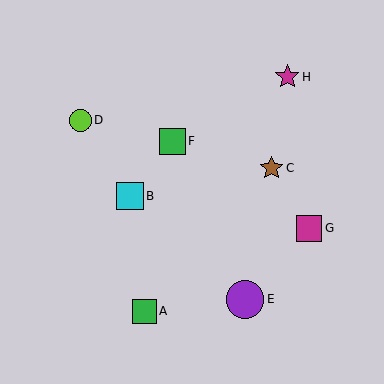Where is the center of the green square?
The center of the green square is at (172, 141).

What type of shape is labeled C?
Shape C is a brown star.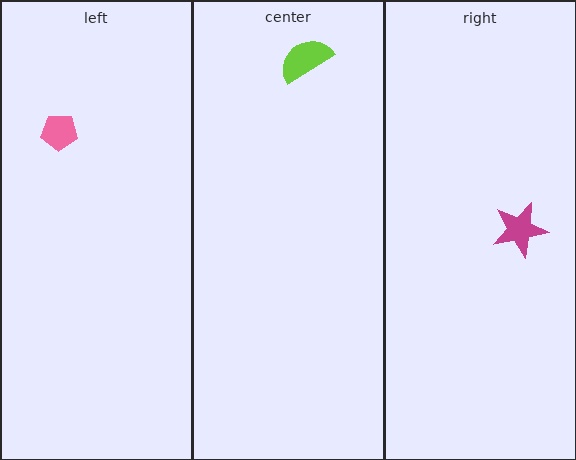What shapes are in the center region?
The lime semicircle.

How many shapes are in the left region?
1.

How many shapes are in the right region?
1.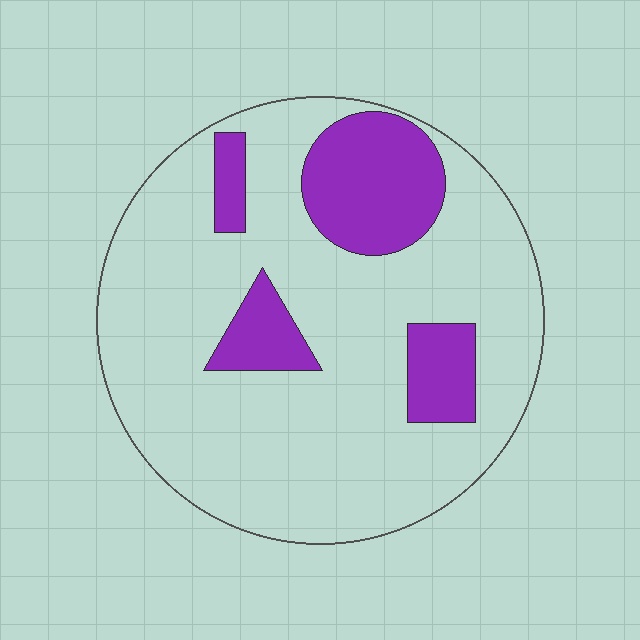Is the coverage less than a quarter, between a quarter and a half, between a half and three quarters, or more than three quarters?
Less than a quarter.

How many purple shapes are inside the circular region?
4.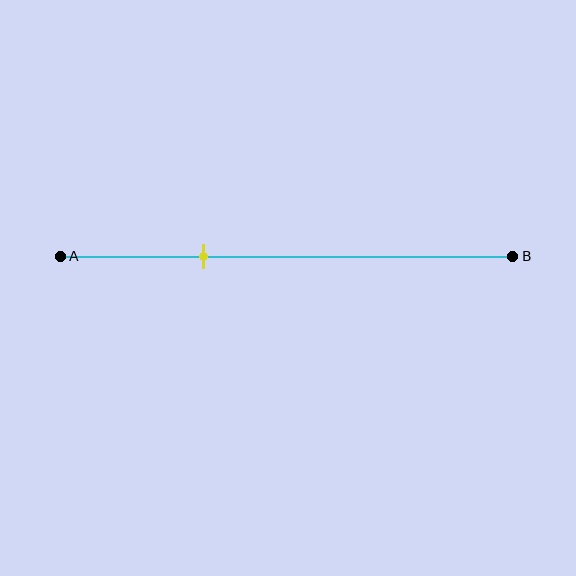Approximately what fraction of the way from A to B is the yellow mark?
The yellow mark is approximately 30% of the way from A to B.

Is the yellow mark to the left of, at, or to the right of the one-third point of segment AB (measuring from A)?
The yellow mark is approximately at the one-third point of segment AB.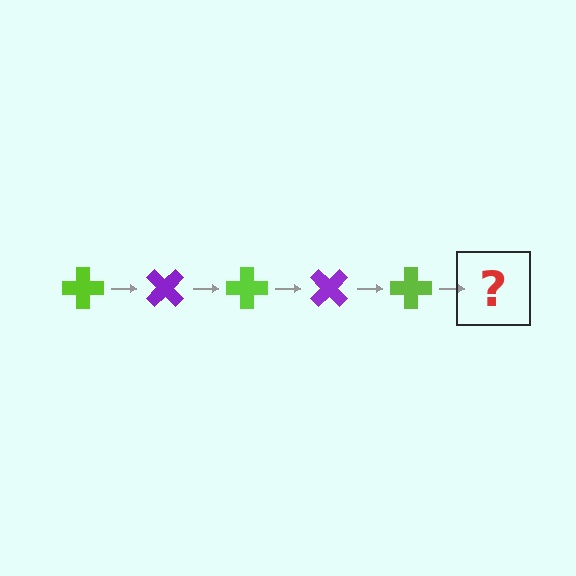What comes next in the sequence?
The next element should be a purple cross, rotated 225 degrees from the start.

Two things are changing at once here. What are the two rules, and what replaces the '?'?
The two rules are that it rotates 45 degrees each step and the color cycles through lime and purple. The '?' should be a purple cross, rotated 225 degrees from the start.